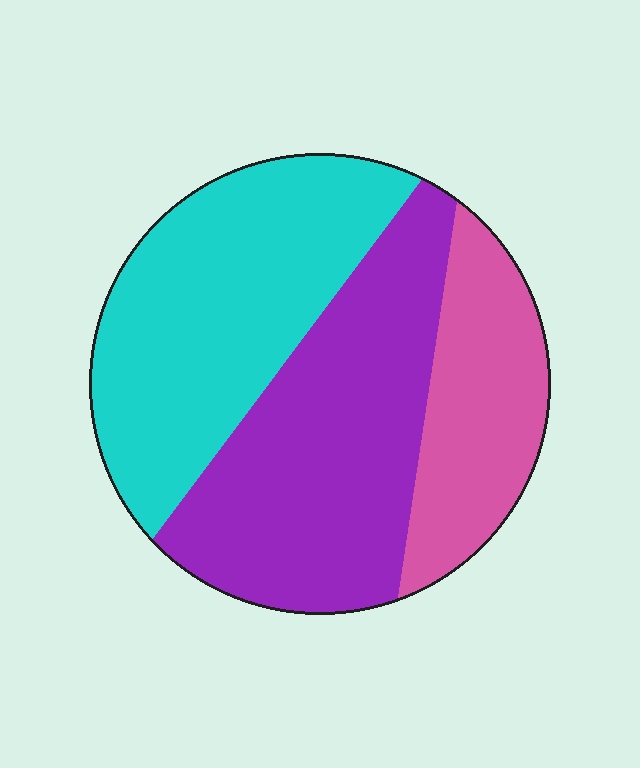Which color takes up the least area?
Pink, at roughly 20%.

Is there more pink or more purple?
Purple.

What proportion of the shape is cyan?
Cyan takes up about two fifths (2/5) of the shape.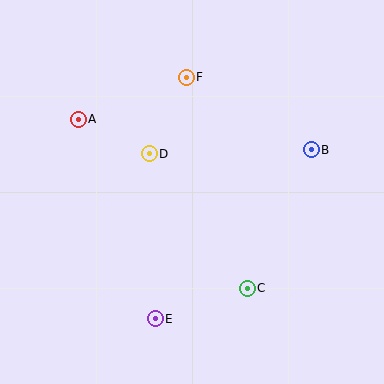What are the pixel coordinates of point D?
Point D is at (149, 154).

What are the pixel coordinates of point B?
Point B is at (311, 150).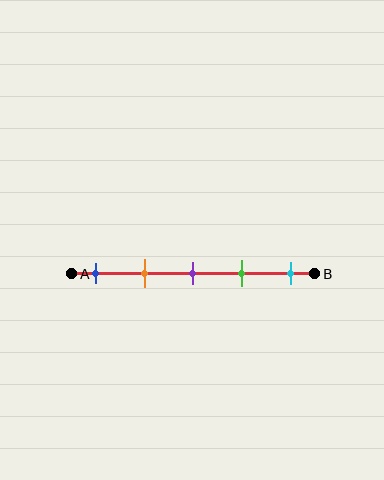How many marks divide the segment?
There are 5 marks dividing the segment.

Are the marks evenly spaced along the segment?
Yes, the marks are approximately evenly spaced.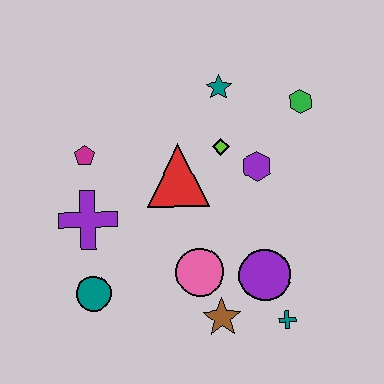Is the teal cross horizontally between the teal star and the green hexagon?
Yes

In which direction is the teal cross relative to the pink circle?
The teal cross is to the right of the pink circle.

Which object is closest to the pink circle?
The brown star is closest to the pink circle.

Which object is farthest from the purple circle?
The magenta pentagon is farthest from the purple circle.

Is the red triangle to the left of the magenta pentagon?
No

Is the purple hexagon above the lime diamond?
No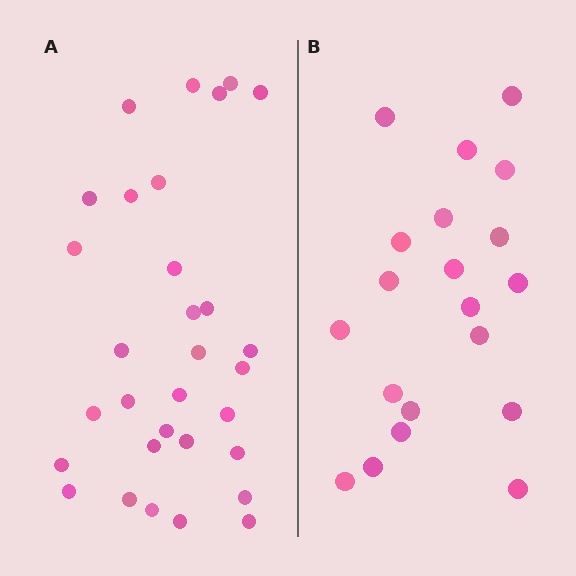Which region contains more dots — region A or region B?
Region A (the left region) has more dots.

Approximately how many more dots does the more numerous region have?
Region A has roughly 12 or so more dots than region B.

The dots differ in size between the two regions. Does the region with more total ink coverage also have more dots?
No. Region B has more total ink coverage because its dots are larger, but region A actually contains more individual dots. Total area can be misleading — the number of items is what matters here.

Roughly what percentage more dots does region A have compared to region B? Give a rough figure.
About 55% more.